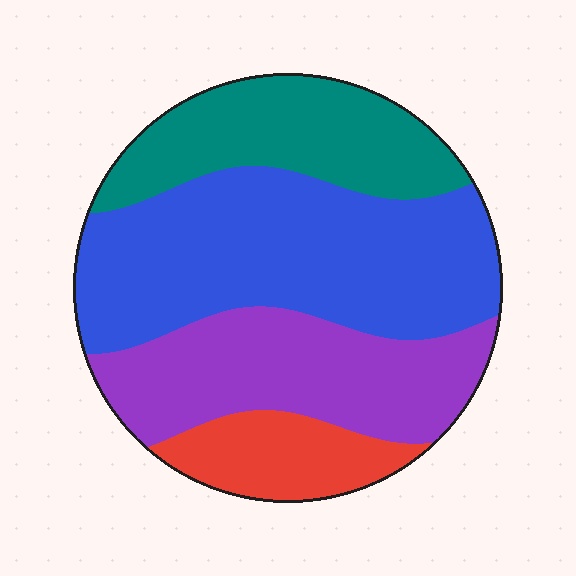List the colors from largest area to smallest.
From largest to smallest: blue, purple, teal, red.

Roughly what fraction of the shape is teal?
Teal covers 21% of the shape.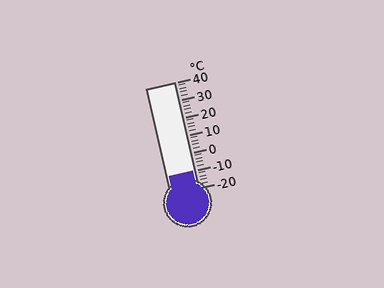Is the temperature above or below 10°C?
The temperature is below 10°C.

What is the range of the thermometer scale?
The thermometer scale ranges from -20°C to 40°C.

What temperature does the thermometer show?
The thermometer shows approximately -10°C.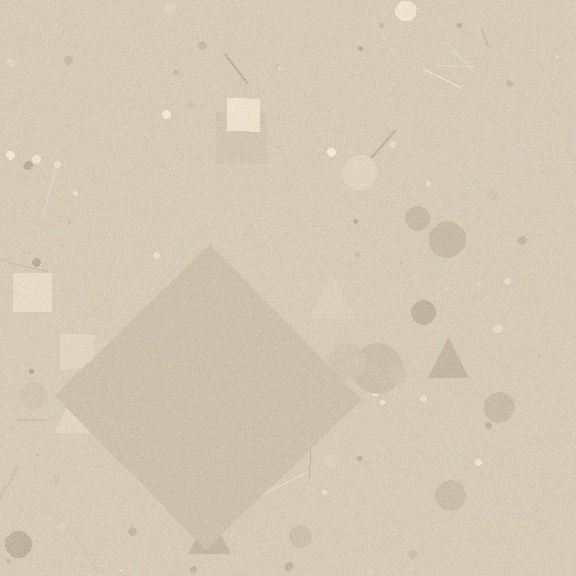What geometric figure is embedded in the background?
A diamond is embedded in the background.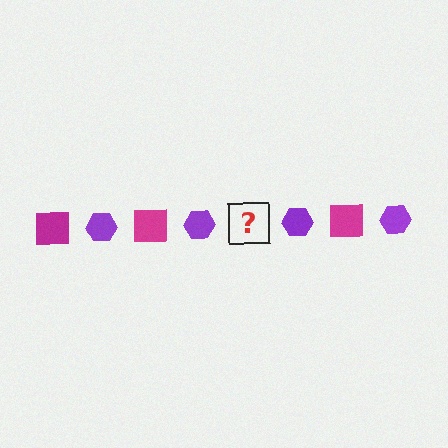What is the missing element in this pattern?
The missing element is a magenta square.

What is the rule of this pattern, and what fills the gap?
The rule is that the pattern alternates between magenta square and purple hexagon. The gap should be filled with a magenta square.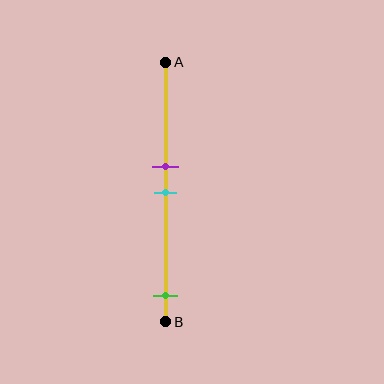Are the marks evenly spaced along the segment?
No, the marks are not evenly spaced.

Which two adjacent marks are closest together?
The purple and cyan marks are the closest adjacent pair.